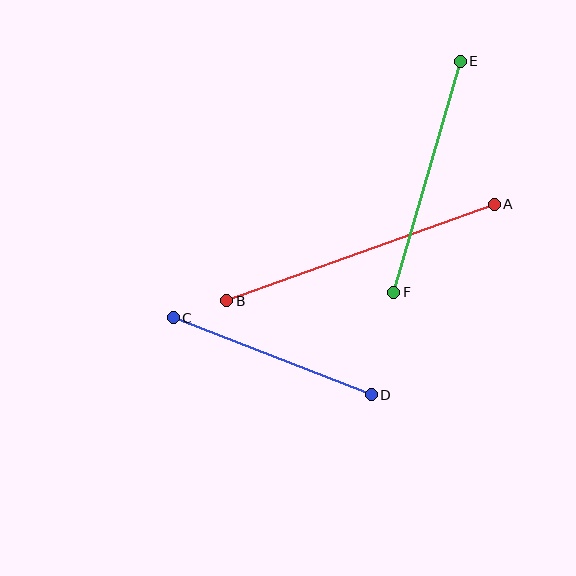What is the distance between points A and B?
The distance is approximately 284 pixels.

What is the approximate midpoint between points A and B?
The midpoint is at approximately (361, 253) pixels.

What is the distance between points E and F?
The distance is approximately 240 pixels.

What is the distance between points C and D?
The distance is approximately 213 pixels.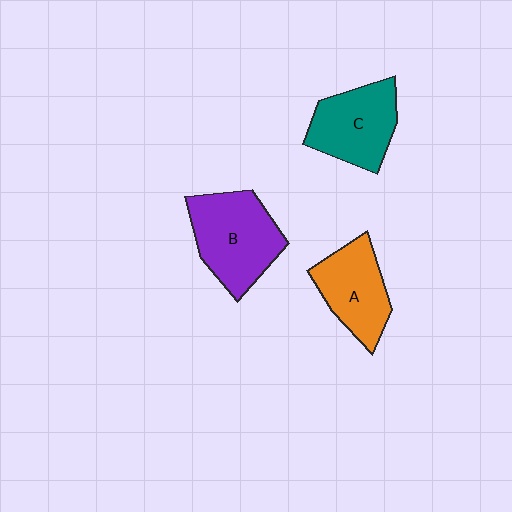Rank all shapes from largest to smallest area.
From largest to smallest: B (purple), C (teal), A (orange).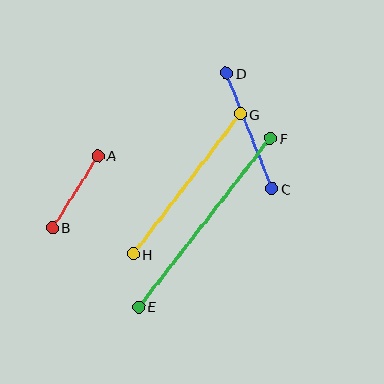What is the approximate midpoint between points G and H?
The midpoint is at approximately (187, 184) pixels.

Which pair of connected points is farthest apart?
Points E and F are farthest apart.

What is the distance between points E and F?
The distance is approximately 214 pixels.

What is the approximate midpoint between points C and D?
The midpoint is at approximately (249, 131) pixels.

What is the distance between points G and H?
The distance is approximately 176 pixels.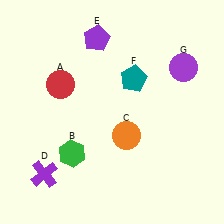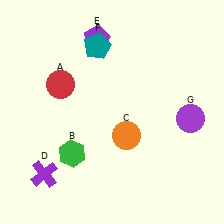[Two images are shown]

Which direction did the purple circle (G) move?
The purple circle (G) moved down.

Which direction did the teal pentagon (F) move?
The teal pentagon (F) moved left.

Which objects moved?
The objects that moved are: the teal pentagon (F), the purple circle (G).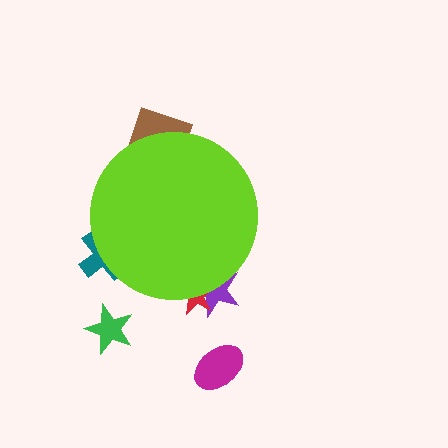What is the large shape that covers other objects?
A lime circle.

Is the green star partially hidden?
No, the green star is fully visible.